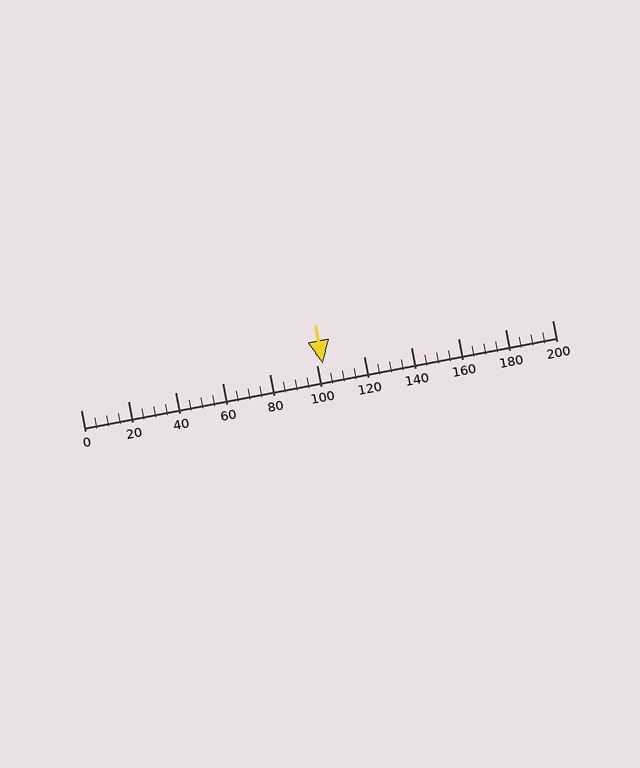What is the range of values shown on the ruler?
The ruler shows values from 0 to 200.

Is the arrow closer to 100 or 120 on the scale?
The arrow is closer to 100.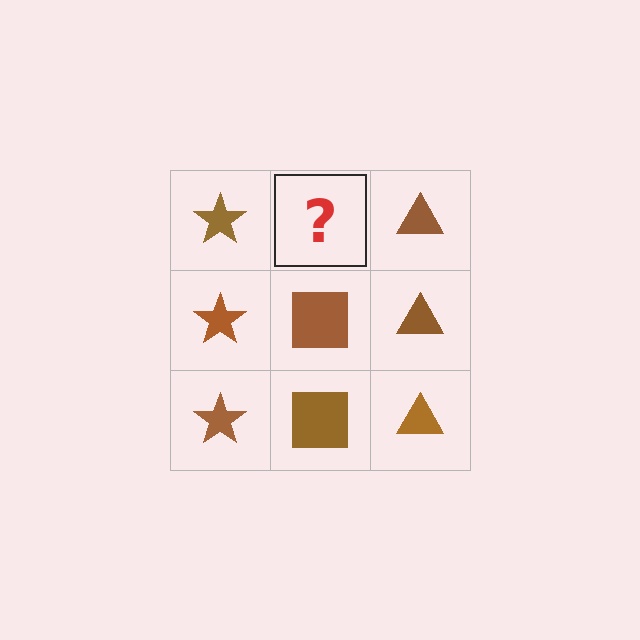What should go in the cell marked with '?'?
The missing cell should contain a brown square.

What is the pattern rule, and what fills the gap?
The rule is that each column has a consistent shape. The gap should be filled with a brown square.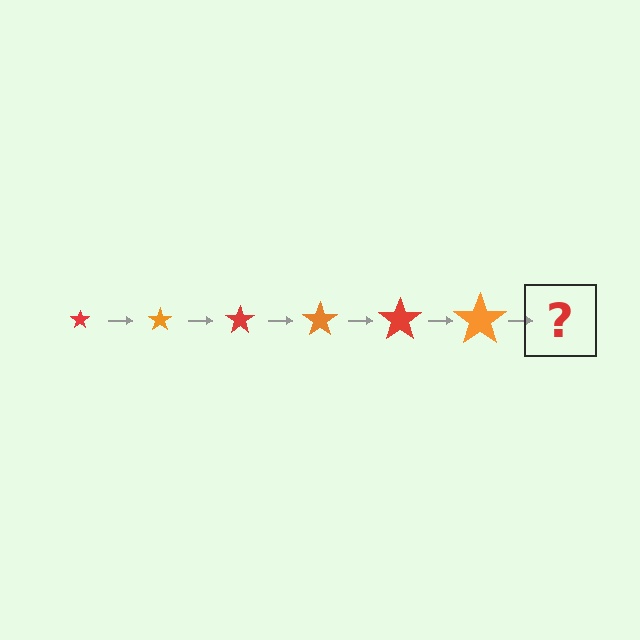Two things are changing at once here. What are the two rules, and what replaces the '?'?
The two rules are that the star grows larger each step and the color cycles through red and orange. The '?' should be a red star, larger than the previous one.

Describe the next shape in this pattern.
It should be a red star, larger than the previous one.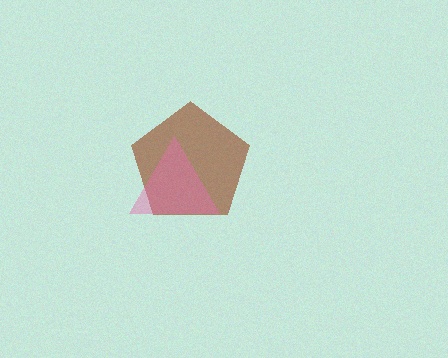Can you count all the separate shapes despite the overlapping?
Yes, there are 2 separate shapes.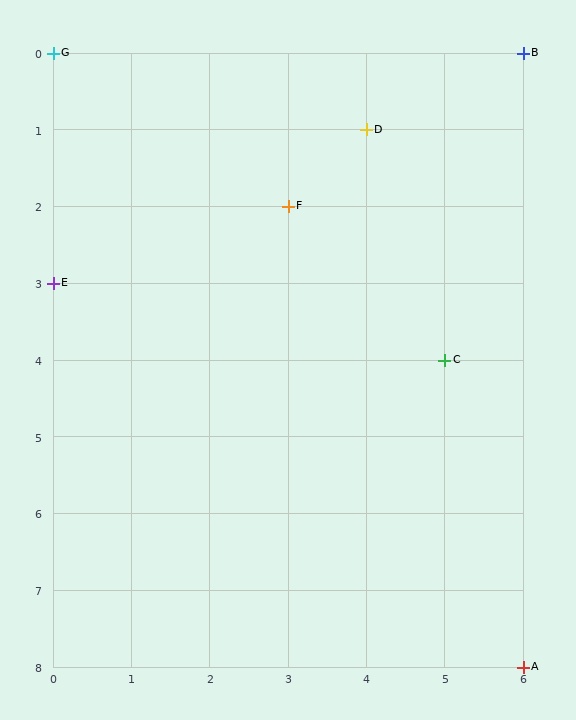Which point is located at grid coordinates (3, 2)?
Point F is at (3, 2).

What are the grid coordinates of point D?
Point D is at grid coordinates (4, 1).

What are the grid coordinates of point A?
Point A is at grid coordinates (6, 8).